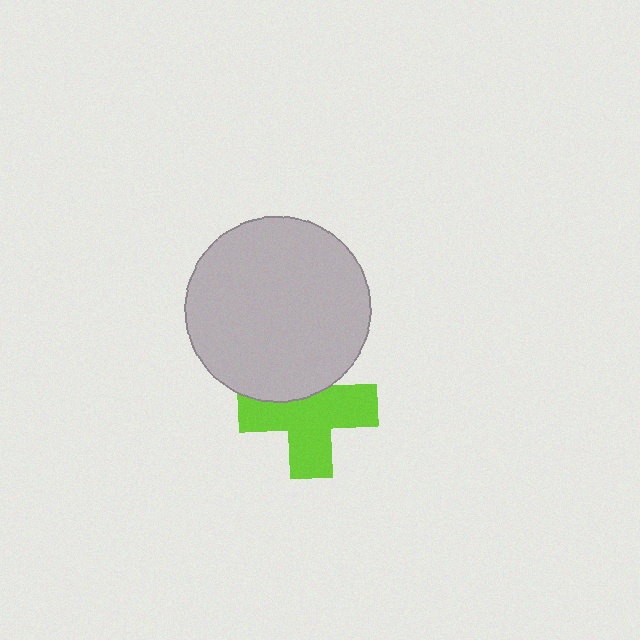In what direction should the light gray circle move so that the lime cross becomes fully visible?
The light gray circle should move up. That is the shortest direction to clear the overlap and leave the lime cross fully visible.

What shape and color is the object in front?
The object in front is a light gray circle.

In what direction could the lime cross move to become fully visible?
The lime cross could move down. That would shift it out from behind the light gray circle entirely.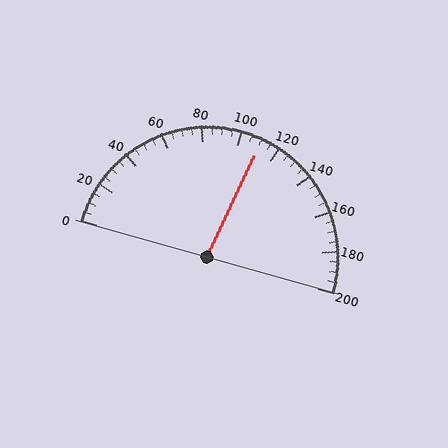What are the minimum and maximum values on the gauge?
The gauge ranges from 0 to 200.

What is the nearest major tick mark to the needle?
The nearest major tick mark is 120.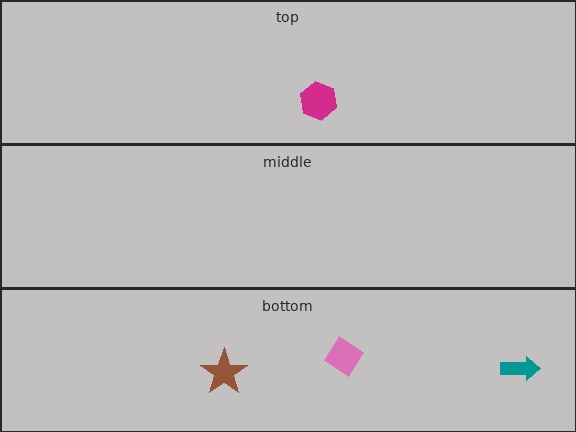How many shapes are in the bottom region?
3.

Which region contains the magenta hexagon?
The top region.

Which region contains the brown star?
The bottom region.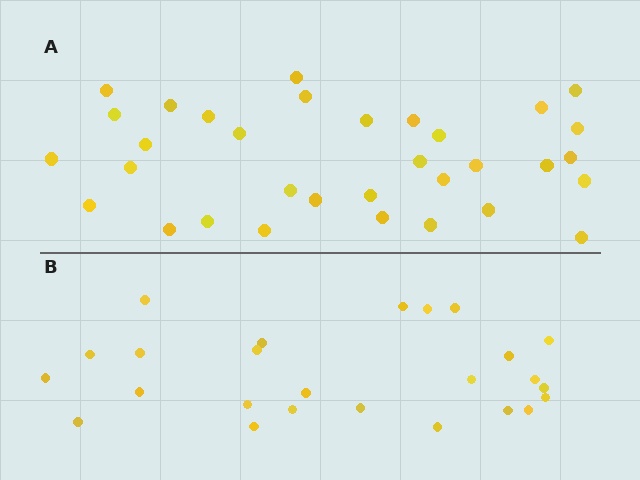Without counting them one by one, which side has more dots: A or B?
Region A (the top region) has more dots.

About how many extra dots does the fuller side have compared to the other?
Region A has roughly 8 or so more dots than region B.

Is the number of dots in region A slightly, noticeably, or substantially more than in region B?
Region A has noticeably more, but not dramatically so. The ratio is roughly 1.3 to 1.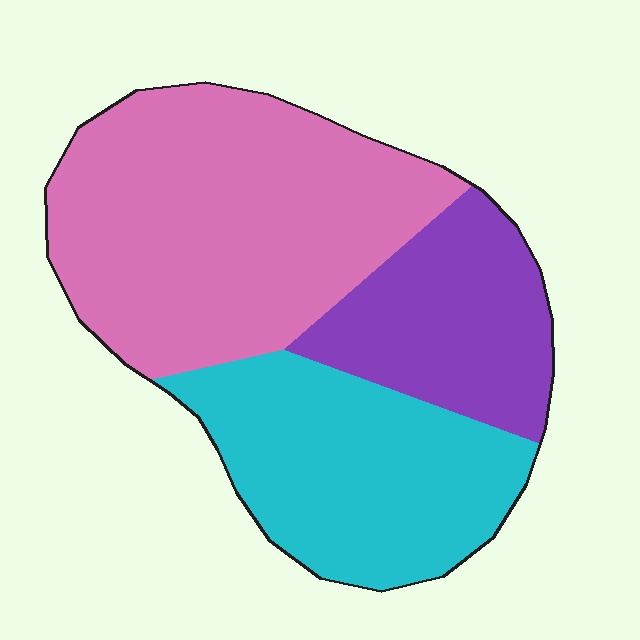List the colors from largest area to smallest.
From largest to smallest: pink, cyan, purple.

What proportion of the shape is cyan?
Cyan takes up between a sixth and a third of the shape.